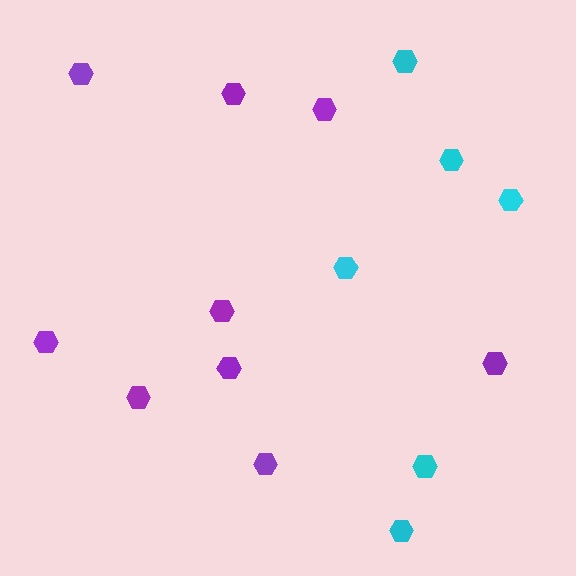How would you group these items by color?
There are 2 groups: one group of cyan hexagons (6) and one group of purple hexagons (9).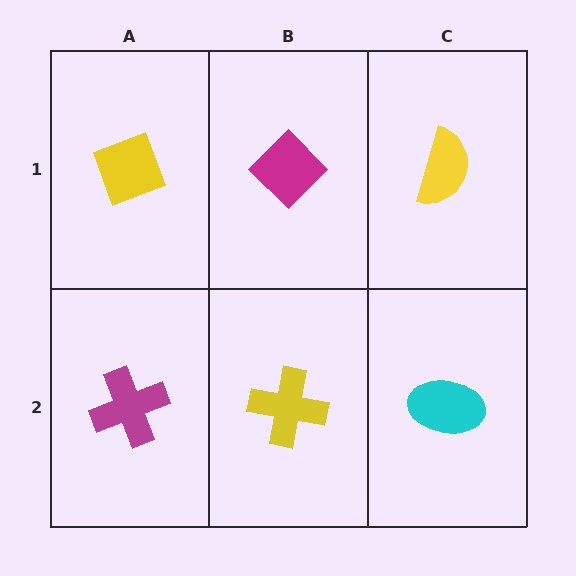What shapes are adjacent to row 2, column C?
A yellow semicircle (row 1, column C), a yellow cross (row 2, column B).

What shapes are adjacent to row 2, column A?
A yellow diamond (row 1, column A), a yellow cross (row 2, column B).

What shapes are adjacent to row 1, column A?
A magenta cross (row 2, column A), a magenta diamond (row 1, column B).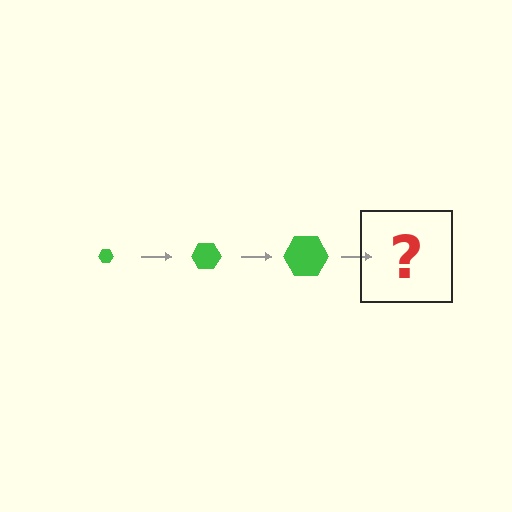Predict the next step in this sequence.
The next step is a green hexagon, larger than the previous one.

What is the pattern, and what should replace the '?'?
The pattern is that the hexagon gets progressively larger each step. The '?' should be a green hexagon, larger than the previous one.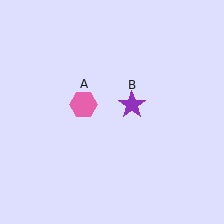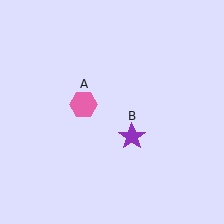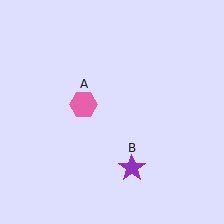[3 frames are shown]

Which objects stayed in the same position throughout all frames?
Pink hexagon (object A) remained stationary.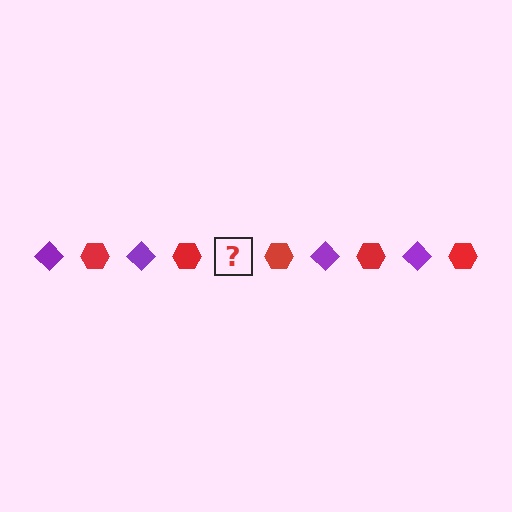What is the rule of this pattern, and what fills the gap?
The rule is that the pattern alternates between purple diamond and red hexagon. The gap should be filled with a purple diamond.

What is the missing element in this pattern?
The missing element is a purple diamond.